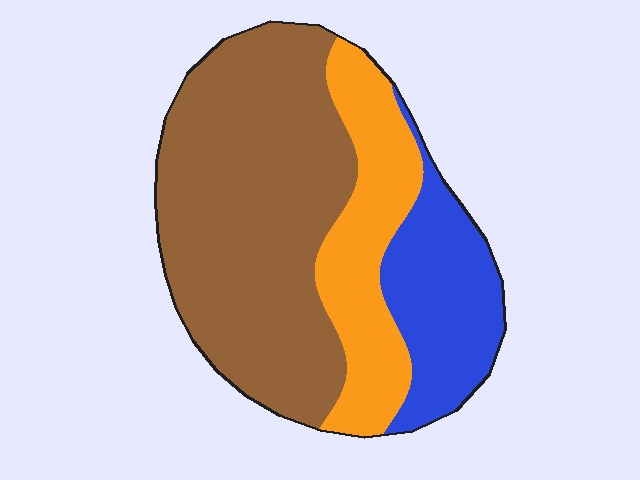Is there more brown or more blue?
Brown.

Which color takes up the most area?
Brown, at roughly 55%.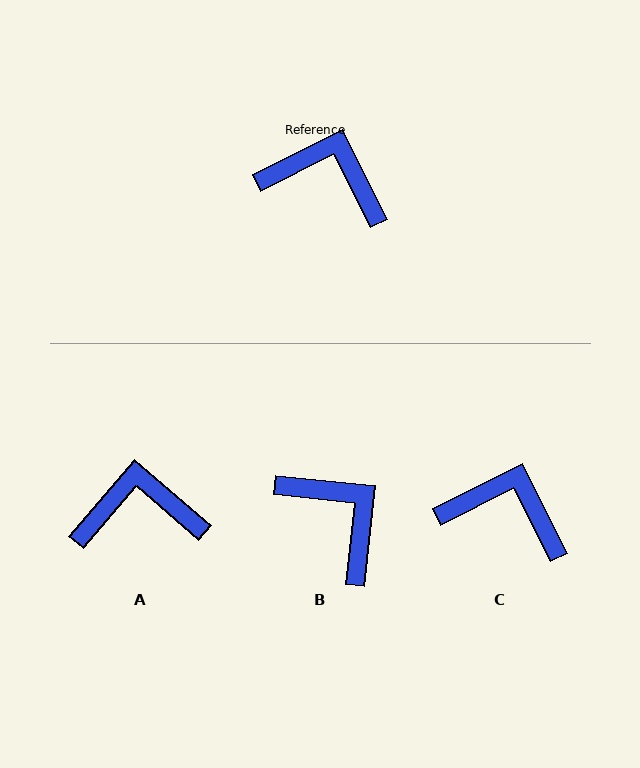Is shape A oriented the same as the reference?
No, it is off by about 22 degrees.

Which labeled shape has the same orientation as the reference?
C.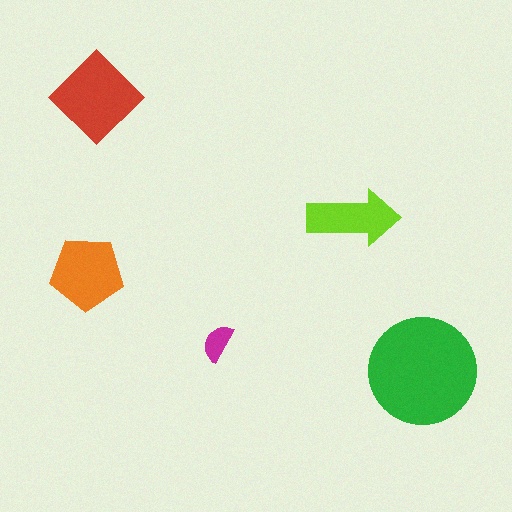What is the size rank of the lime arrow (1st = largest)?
4th.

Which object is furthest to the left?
The orange pentagon is leftmost.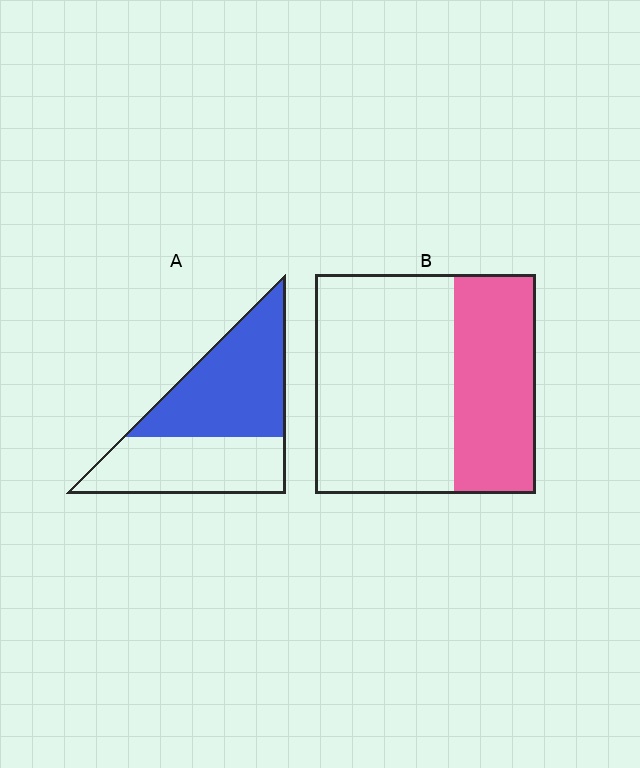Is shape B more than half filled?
No.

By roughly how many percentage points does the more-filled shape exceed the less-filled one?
By roughly 20 percentage points (A over B).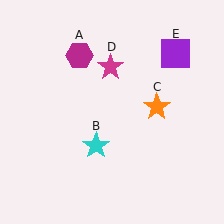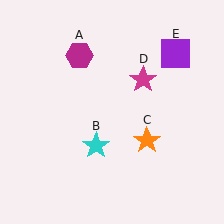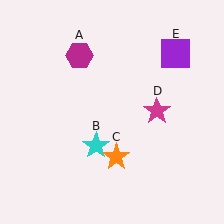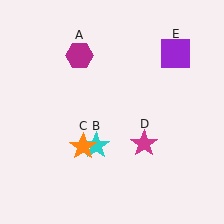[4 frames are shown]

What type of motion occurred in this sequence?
The orange star (object C), magenta star (object D) rotated clockwise around the center of the scene.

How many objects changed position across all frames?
2 objects changed position: orange star (object C), magenta star (object D).